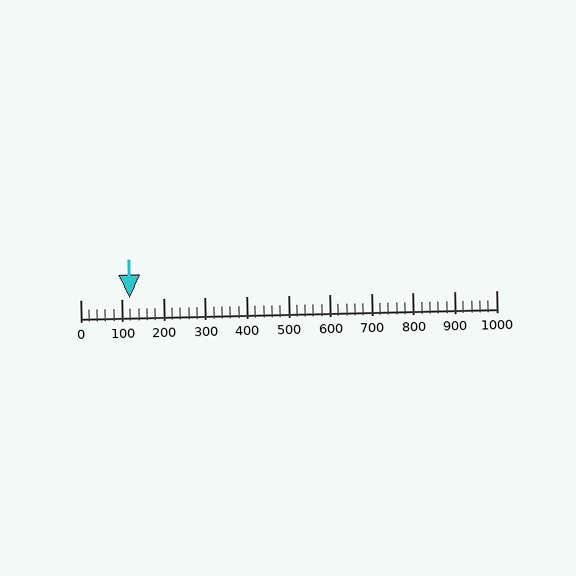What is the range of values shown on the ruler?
The ruler shows values from 0 to 1000.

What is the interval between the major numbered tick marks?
The major tick marks are spaced 100 units apart.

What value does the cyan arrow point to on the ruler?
The cyan arrow points to approximately 120.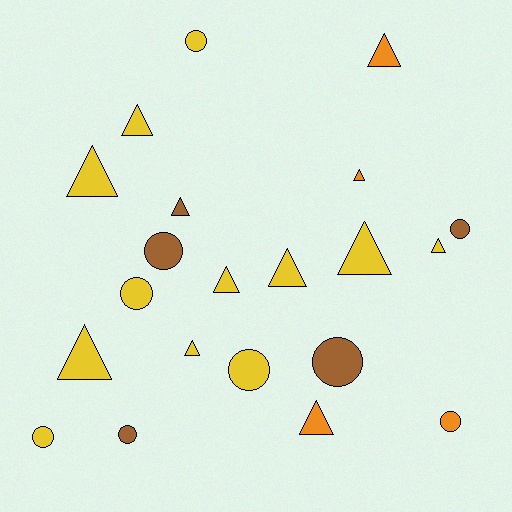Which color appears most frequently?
Yellow, with 12 objects.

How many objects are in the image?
There are 21 objects.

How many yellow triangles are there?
There are 8 yellow triangles.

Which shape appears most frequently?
Triangle, with 12 objects.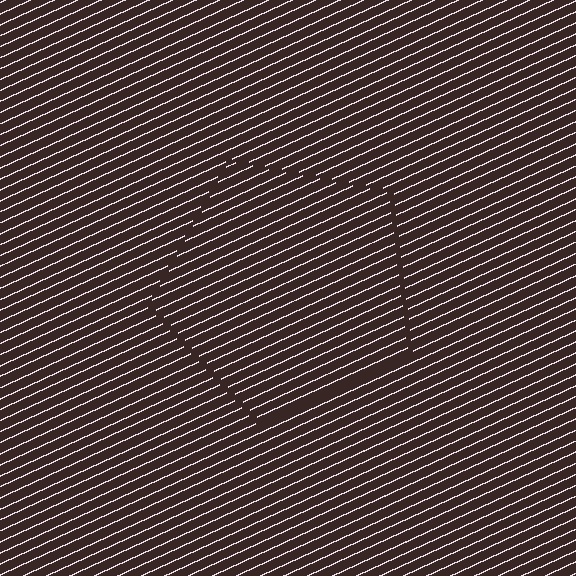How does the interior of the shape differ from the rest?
The interior of the shape contains the same grating, shifted by half a period — the contour is defined by the phase discontinuity where line-ends from the inner and outer gratings abut.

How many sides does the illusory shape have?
5 sides — the line-ends trace a pentagon.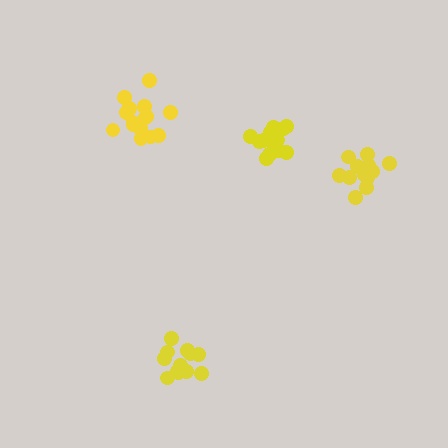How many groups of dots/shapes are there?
There are 4 groups.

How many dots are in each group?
Group 1: 16 dots, Group 2: 13 dots, Group 3: 13 dots, Group 4: 13 dots (55 total).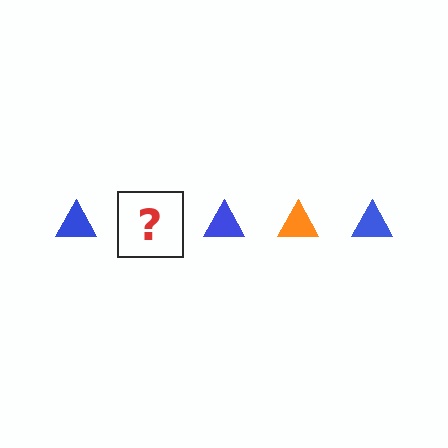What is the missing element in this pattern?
The missing element is an orange triangle.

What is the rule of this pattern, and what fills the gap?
The rule is that the pattern cycles through blue, orange triangles. The gap should be filled with an orange triangle.